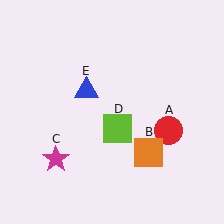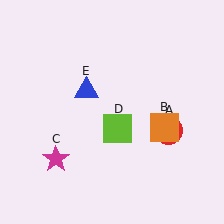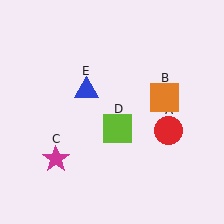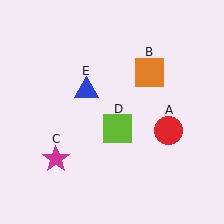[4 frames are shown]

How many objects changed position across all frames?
1 object changed position: orange square (object B).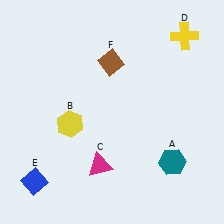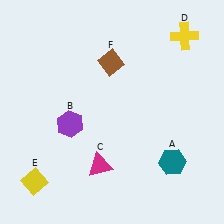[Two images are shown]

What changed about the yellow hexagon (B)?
In Image 1, B is yellow. In Image 2, it changed to purple.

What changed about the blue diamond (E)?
In Image 1, E is blue. In Image 2, it changed to yellow.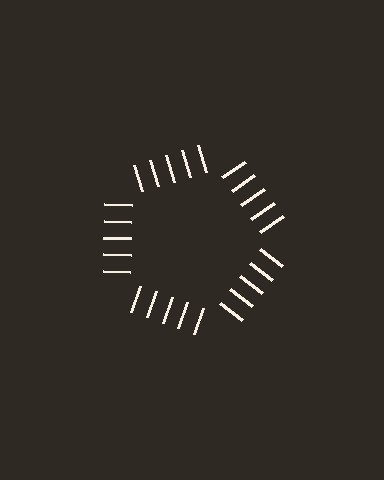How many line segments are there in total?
25 — 5 along each of the 5 edges.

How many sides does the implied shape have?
5 sides — the line-ends trace a pentagon.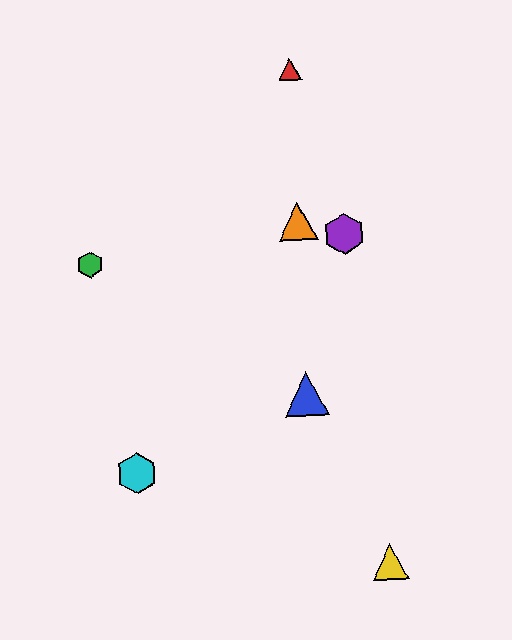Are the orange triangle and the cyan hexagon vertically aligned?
No, the orange triangle is at x≈298 and the cyan hexagon is at x≈137.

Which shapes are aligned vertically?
The red triangle, the blue triangle, the orange triangle are aligned vertically.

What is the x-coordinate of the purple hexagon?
The purple hexagon is at x≈344.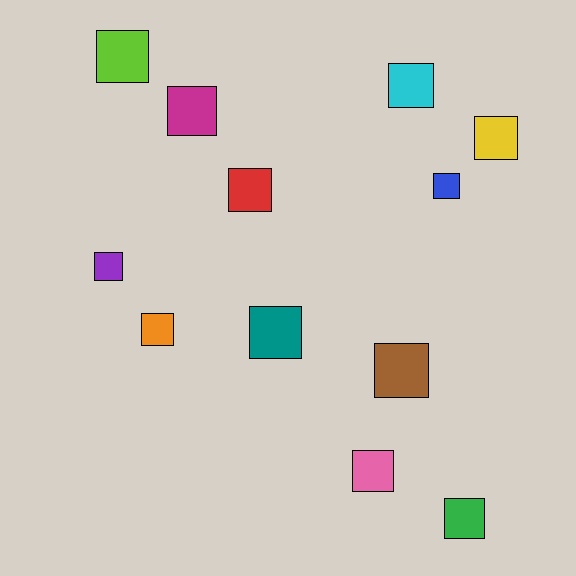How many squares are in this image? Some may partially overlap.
There are 12 squares.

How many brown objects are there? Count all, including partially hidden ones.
There is 1 brown object.